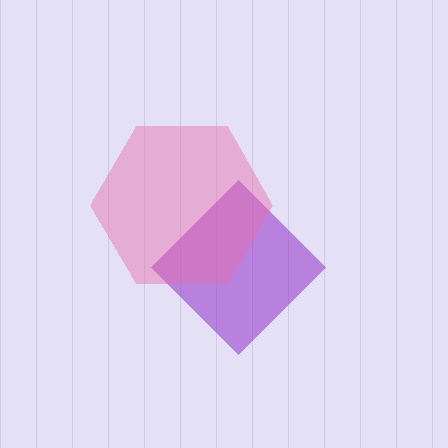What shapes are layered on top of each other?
The layered shapes are: a purple diamond, a pink hexagon.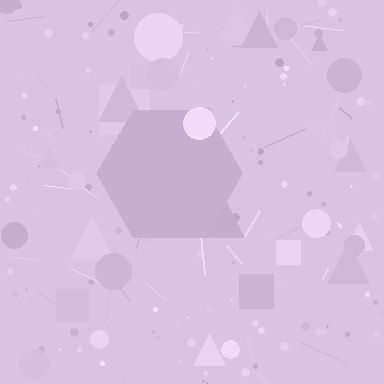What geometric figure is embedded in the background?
A hexagon is embedded in the background.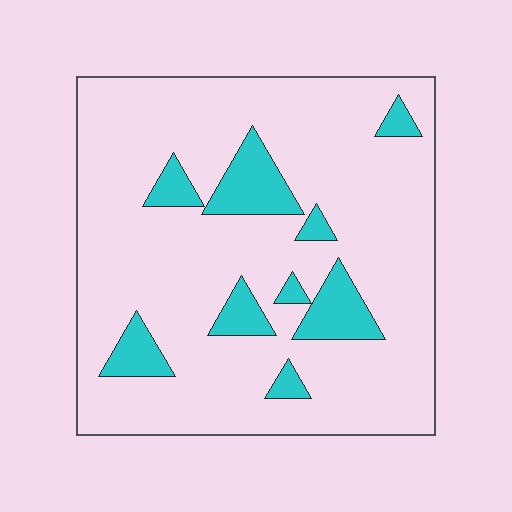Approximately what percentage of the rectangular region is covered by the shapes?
Approximately 15%.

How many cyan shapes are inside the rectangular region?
9.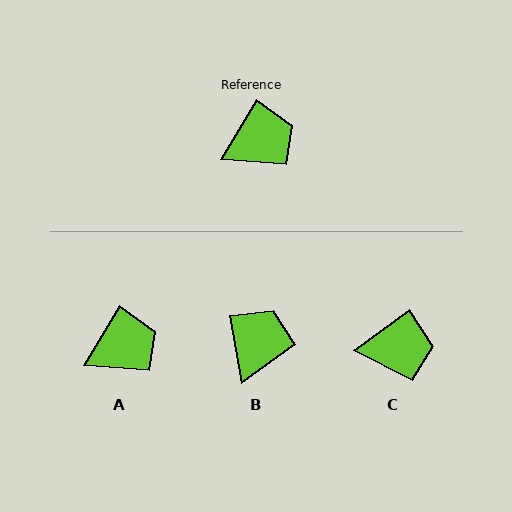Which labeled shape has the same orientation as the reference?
A.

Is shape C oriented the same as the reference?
No, it is off by about 23 degrees.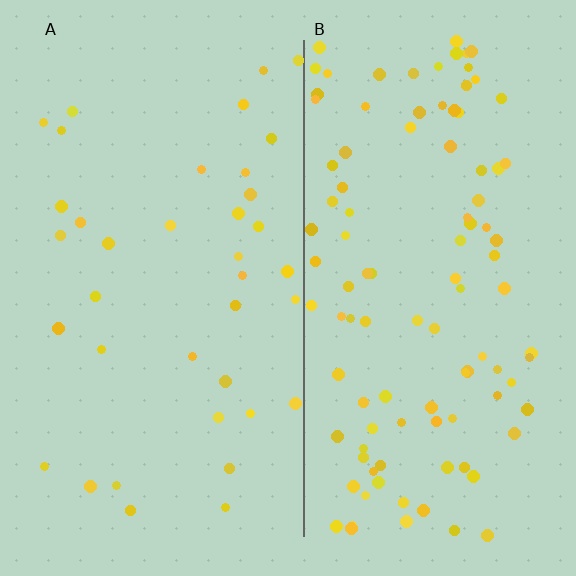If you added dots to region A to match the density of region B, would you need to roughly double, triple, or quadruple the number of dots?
Approximately triple.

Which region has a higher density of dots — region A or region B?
B (the right).